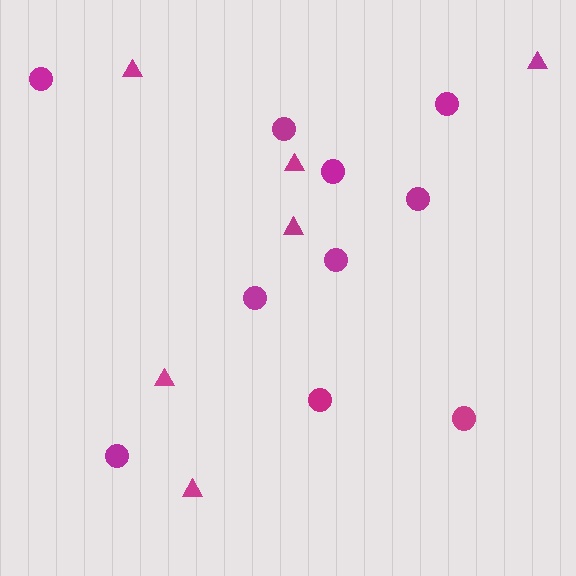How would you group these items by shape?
There are 2 groups: one group of triangles (6) and one group of circles (10).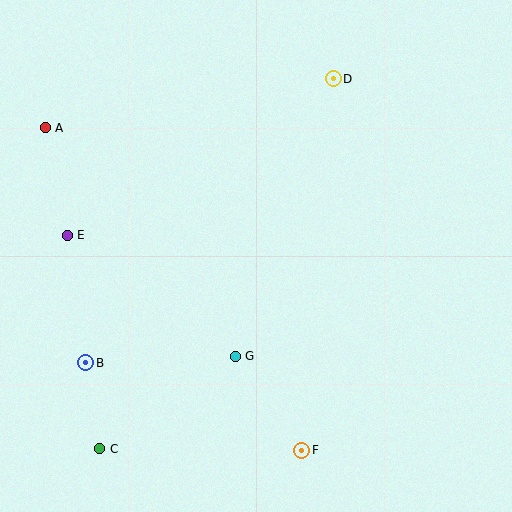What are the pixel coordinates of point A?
Point A is at (45, 128).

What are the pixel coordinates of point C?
Point C is at (100, 449).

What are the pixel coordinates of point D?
Point D is at (333, 79).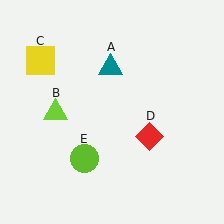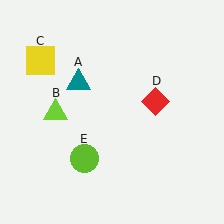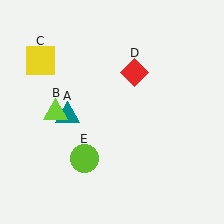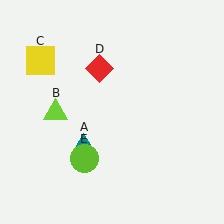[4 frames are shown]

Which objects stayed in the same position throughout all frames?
Lime triangle (object B) and yellow square (object C) and lime circle (object E) remained stationary.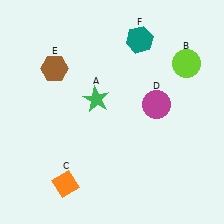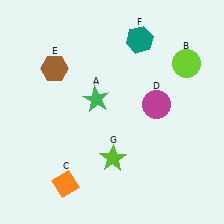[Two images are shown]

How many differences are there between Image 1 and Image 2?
There is 1 difference between the two images.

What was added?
A lime star (G) was added in Image 2.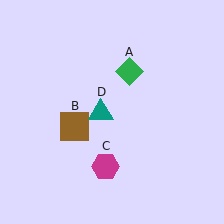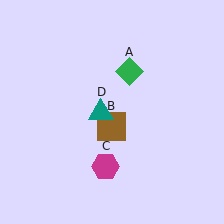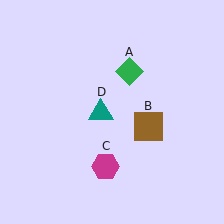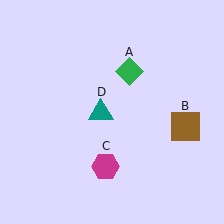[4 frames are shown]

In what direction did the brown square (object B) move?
The brown square (object B) moved right.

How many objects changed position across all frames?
1 object changed position: brown square (object B).